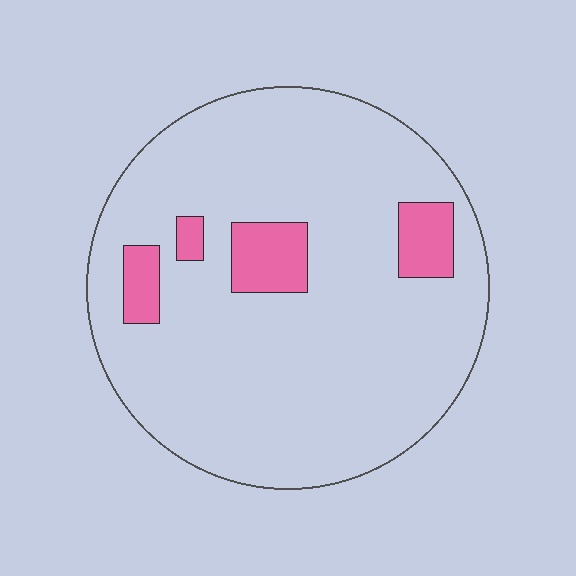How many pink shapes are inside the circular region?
4.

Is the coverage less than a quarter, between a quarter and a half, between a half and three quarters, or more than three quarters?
Less than a quarter.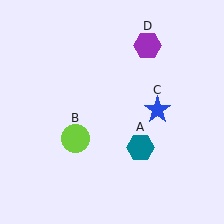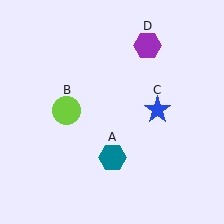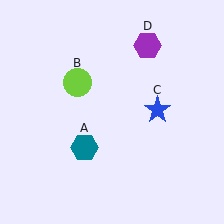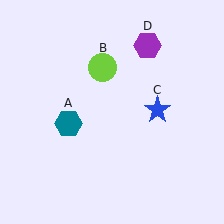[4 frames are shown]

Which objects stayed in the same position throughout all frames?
Blue star (object C) and purple hexagon (object D) remained stationary.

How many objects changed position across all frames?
2 objects changed position: teal hexagon (object A), lime circle (object B).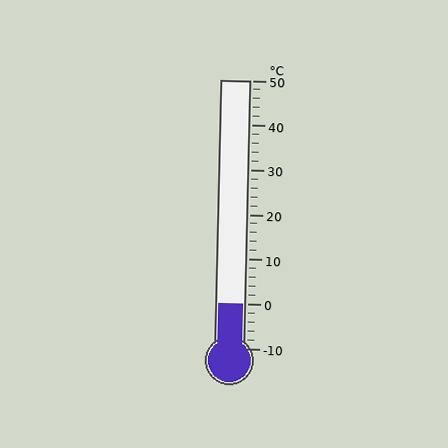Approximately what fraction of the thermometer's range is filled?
The thermometer is filled to approximately 15% of its range.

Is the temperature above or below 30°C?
The temperature is below 30°C.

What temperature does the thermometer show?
The thermometer shows approximately 0°C.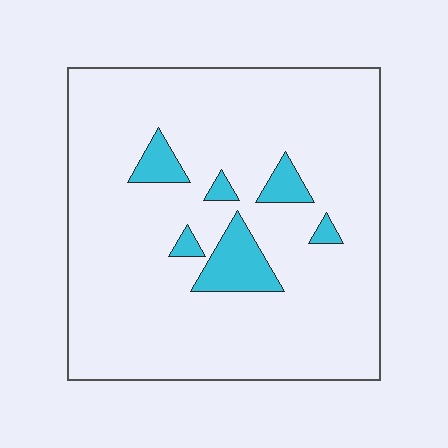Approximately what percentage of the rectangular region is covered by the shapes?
Approximately 10%.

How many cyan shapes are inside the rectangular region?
6.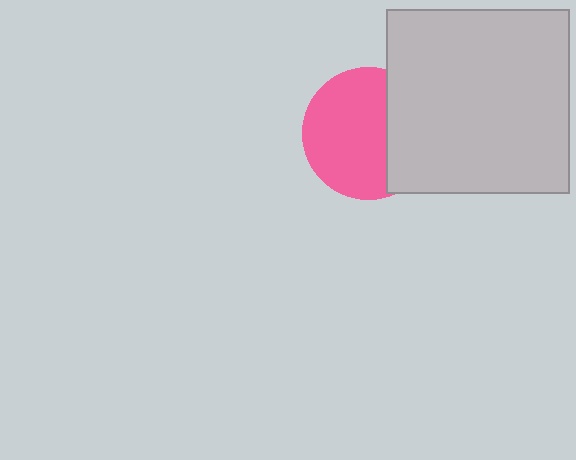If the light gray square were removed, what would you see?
You would see the complete pink circle.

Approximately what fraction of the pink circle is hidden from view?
Roughly 34% of the pink circle is hidden behind the light gray square.